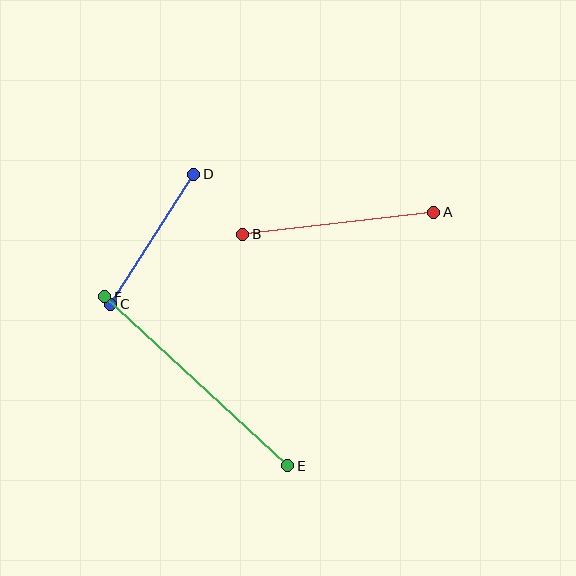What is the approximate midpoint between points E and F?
The midpoint is at approximately (196, 381) pixels.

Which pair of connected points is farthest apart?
Points E and F are farthest apart.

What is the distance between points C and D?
The distance is approximately 154 pixels.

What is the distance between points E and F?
The distance is approximately 249 pixels.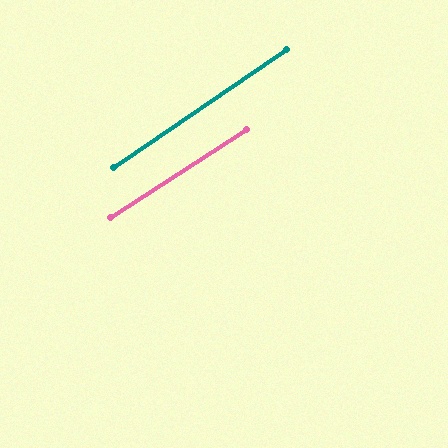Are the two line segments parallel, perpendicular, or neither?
Parallel — their directions differ by only 1.5°.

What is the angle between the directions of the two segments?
Approximately 1 degree.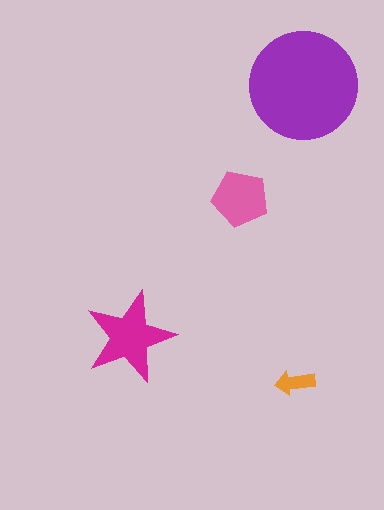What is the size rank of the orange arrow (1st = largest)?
4th.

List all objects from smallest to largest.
The orange arrow, the pink pentagon, the magenta star, the purple circle.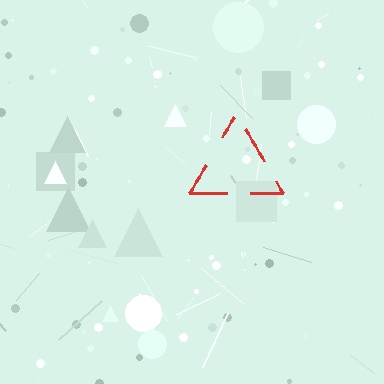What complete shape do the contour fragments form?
The contour fragments form a triangle.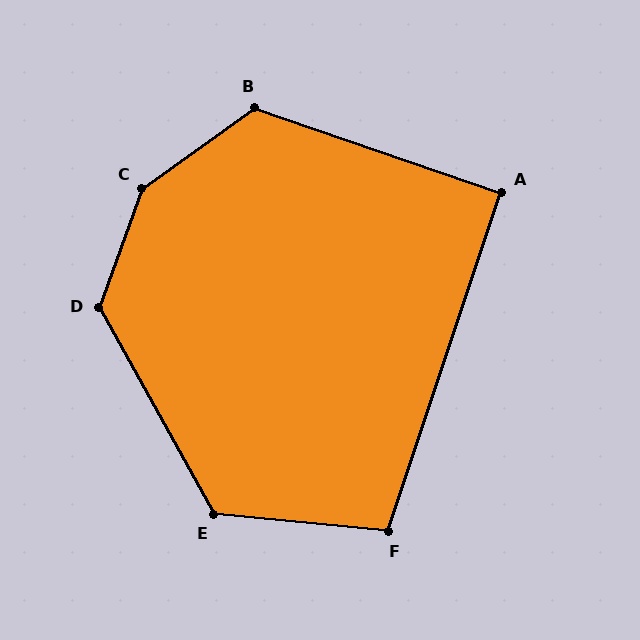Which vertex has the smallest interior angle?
A, at approximately 90 degrees.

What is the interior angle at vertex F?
Approximately 103 degrees (obtuse).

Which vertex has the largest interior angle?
C, at approximately 145 degrees.